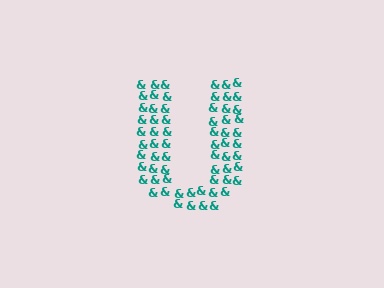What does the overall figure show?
The overall figure shows the letter U.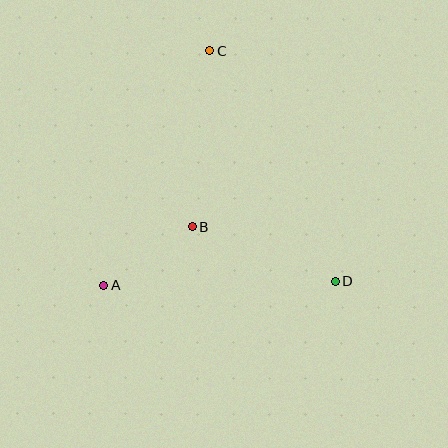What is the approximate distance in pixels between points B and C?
The distance between B and C is approximately 177 pixels.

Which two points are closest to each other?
Points A and B are closest to each other.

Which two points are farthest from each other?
Points C and D are farthest from each other.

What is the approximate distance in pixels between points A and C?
The distance between A and C is approximately 258 pixels.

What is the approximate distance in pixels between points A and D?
The distance between A and D is approximately 232 pixels.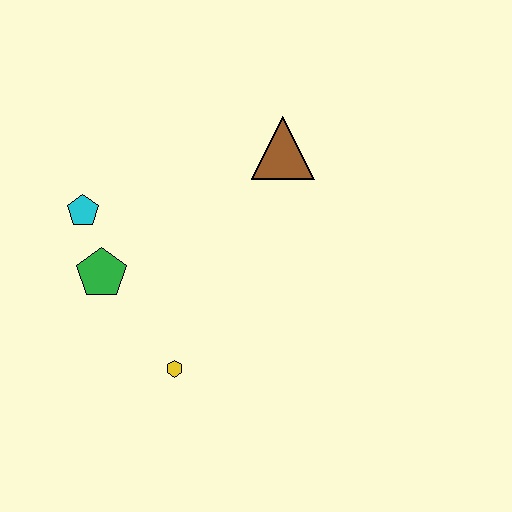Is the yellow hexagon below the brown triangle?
Yes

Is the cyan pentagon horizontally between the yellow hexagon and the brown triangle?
No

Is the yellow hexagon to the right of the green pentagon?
Yes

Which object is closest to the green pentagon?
The cyan pentagon is closest to the green pentagon.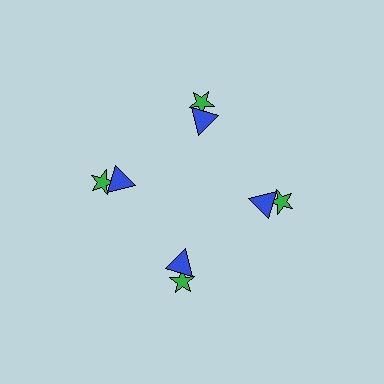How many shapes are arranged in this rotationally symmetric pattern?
There are 8 shapes, arranged in 4 groups of 2.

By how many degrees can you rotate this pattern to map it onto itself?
The pattern maps onto itself every 90 degrees of rotation.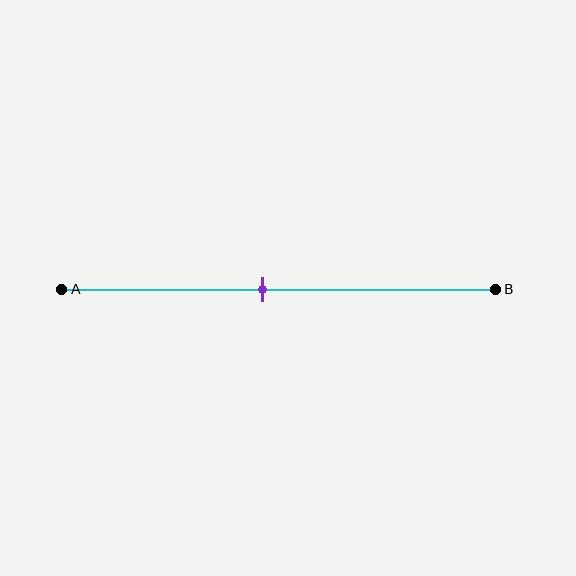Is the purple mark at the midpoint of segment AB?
No, the mark is at about 45% from A, not at the 50% midpoint.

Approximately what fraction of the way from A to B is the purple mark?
The purple mark is approximately 45% of the way from A to B.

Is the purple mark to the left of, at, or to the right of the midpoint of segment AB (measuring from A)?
The purple mark is to the left of the midpoint of segment AB.